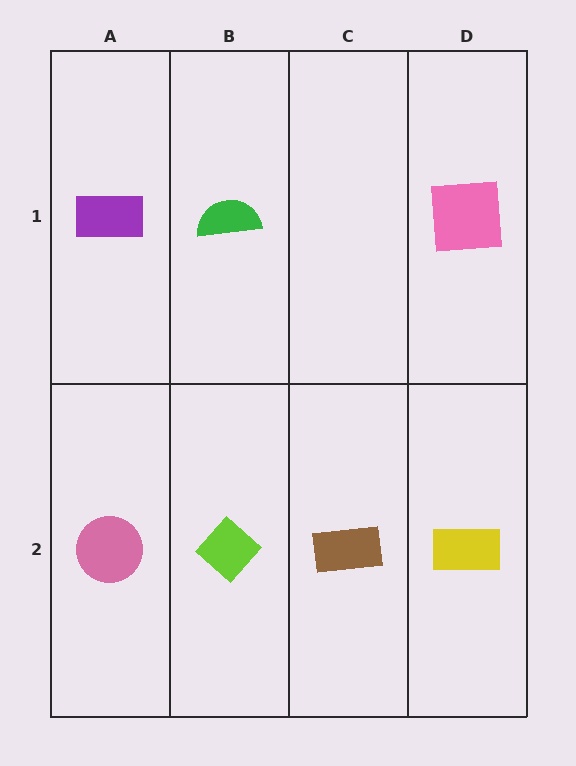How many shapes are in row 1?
3 shapes.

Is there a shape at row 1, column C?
No, that cell is empty.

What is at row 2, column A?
A pink circle.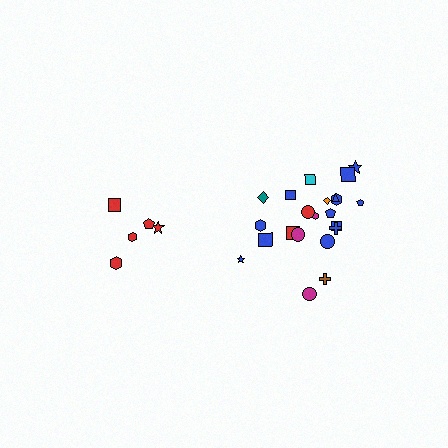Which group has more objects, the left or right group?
The right group.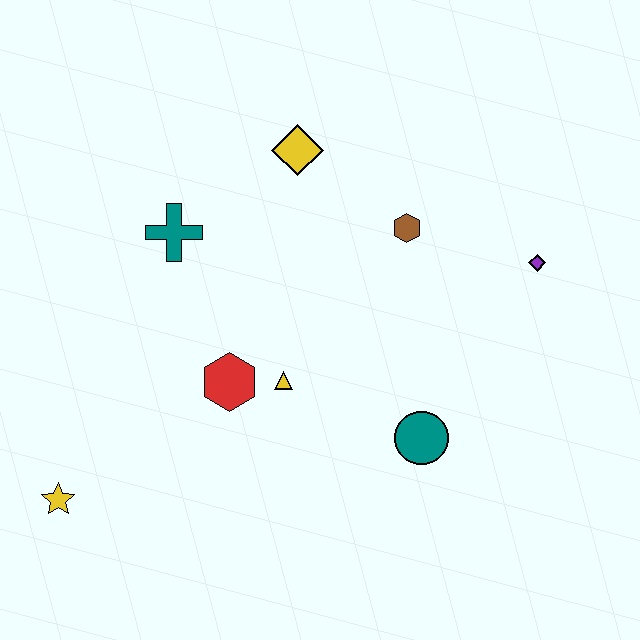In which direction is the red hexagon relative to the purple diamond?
The red hexagon is to the left of the purple diamond.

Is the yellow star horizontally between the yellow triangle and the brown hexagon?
No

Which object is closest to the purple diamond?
The brown hexagon is closest to the purple diamond.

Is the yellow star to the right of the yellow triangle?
No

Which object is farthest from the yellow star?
The purple diamond is farthest from the yellow star.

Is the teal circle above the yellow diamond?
No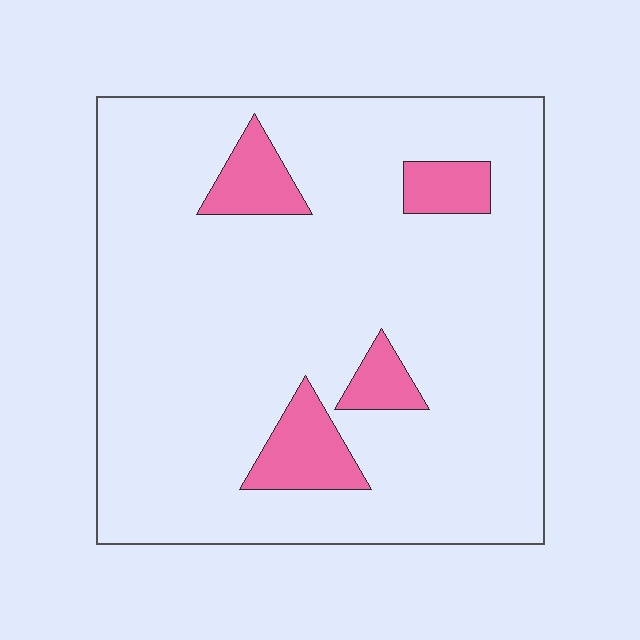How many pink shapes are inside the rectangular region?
4.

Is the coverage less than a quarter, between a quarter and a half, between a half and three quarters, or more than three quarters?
Less than a quarter.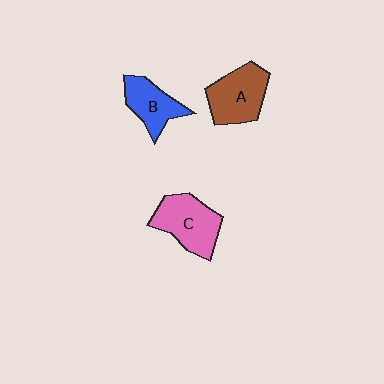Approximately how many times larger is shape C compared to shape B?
Approximately 1.3 times.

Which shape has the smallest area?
Shape B (blue).